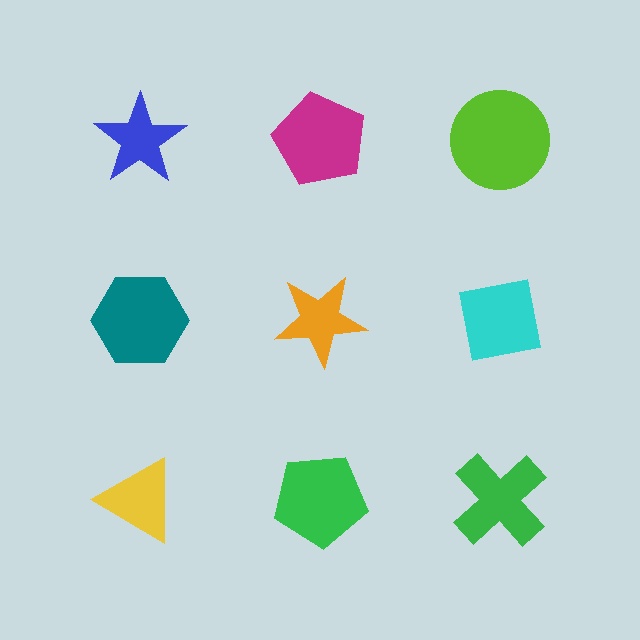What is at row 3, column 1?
A yellow triangle.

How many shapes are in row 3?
3 shapes.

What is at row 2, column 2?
An orange star.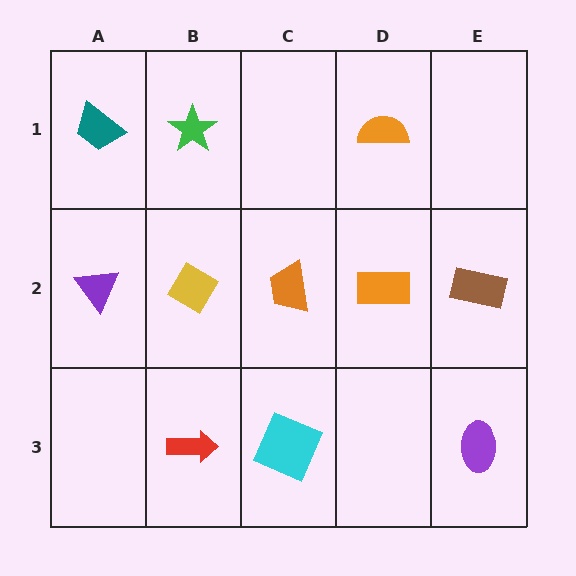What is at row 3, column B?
A red arrow.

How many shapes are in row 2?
5 shapes.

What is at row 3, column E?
A purple ellipse.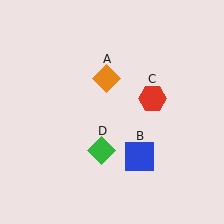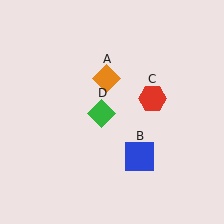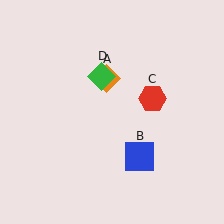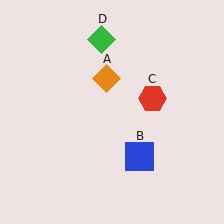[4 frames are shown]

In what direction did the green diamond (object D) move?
The green diamond (object D) moved up.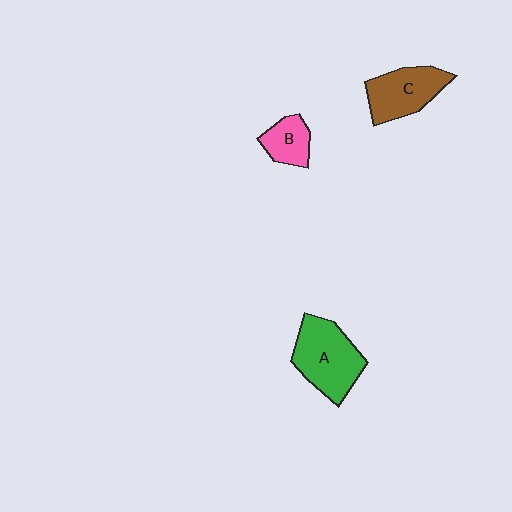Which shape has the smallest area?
Shape B (pink).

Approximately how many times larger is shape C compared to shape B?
Approximately 1.7 times.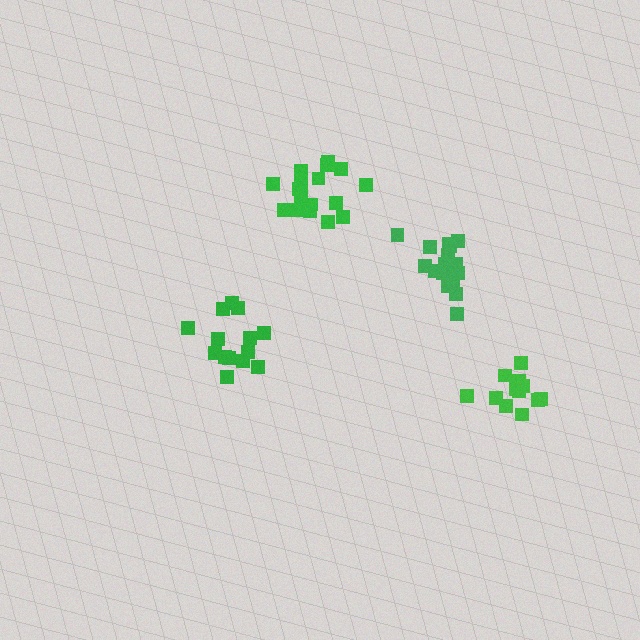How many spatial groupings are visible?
There are 4 spatial groupings.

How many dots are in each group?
Group 1: 14 dots, Group 2: 18 dots, Group 3: 12 dots, Group 4: 18 dots (62 total).